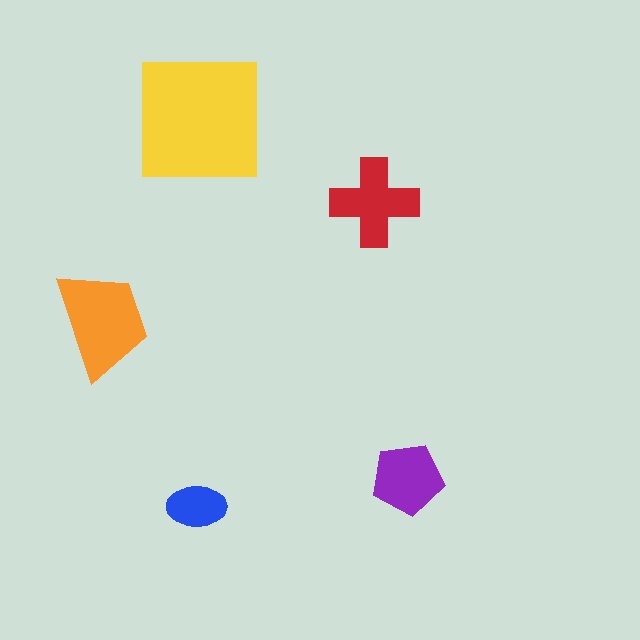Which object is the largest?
The yellow square.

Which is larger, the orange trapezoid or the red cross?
The orange trapezoid.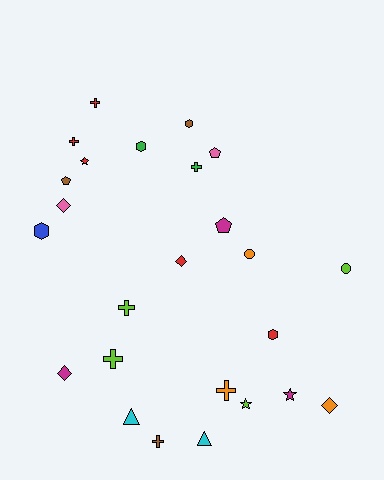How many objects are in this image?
There are 25 objects.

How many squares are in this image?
There are no squares.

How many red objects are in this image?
There are 5 red objects.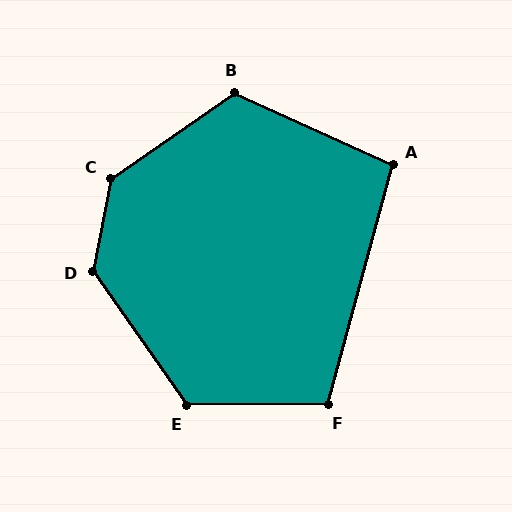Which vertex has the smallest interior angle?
A, at approximately 99 degrees.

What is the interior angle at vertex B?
Approximately 121 degrees (obtuse).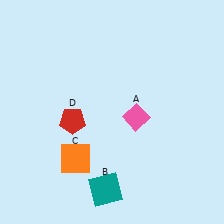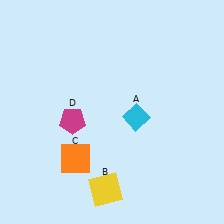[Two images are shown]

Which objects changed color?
A changed from pink to cyan. B changed from teal to yellow. D changed from red to magenta.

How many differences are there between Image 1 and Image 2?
There are 3 differences between the two images.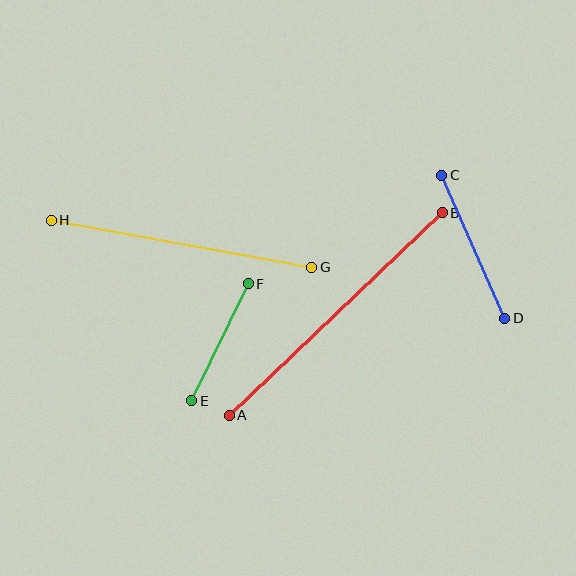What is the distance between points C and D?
The distance is approximately 156 pixels.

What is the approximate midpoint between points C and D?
The midpoint is at approximately (473, 247) pixels.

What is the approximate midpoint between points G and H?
The midpoint is at approximately (182, 244) pixels.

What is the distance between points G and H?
The distance is approximately 265 pixels.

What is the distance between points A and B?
The distance is approximately 294 pixels.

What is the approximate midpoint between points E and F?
The midpoint is at approximately (220, 342) pixels.